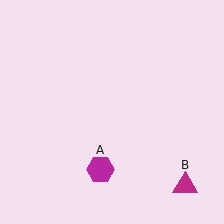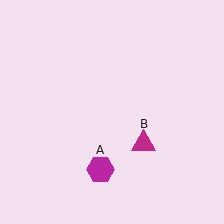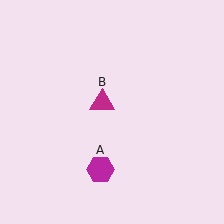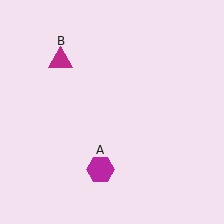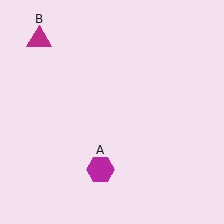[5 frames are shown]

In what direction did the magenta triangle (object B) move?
The magenta triangle (object B) moved up and to the left.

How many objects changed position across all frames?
1 object changed position: magenta triangle (object B).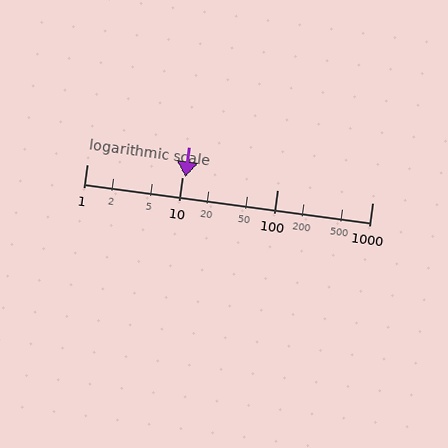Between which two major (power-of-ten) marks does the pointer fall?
The pointer is between 10 and 100.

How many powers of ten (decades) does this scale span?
The scale spans 3 decades, from 1 to 1000.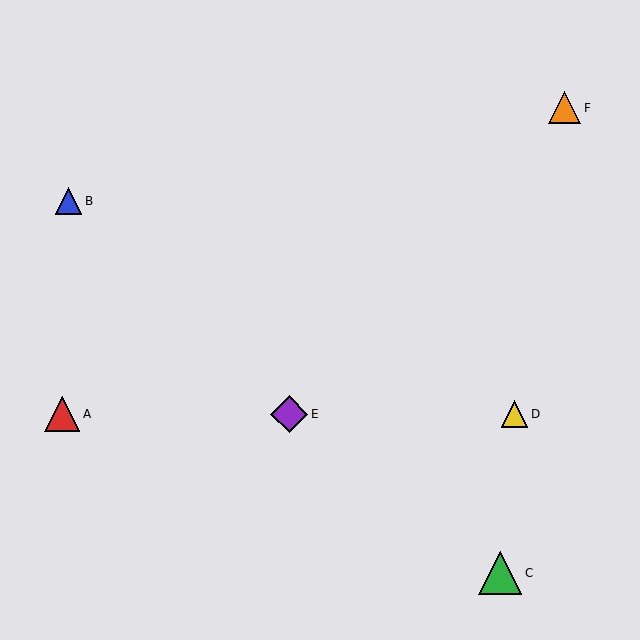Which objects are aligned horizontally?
Objects A, D, E are aligned horizontally.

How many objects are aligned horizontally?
3 objects (A, D, E) are aligned horizontally.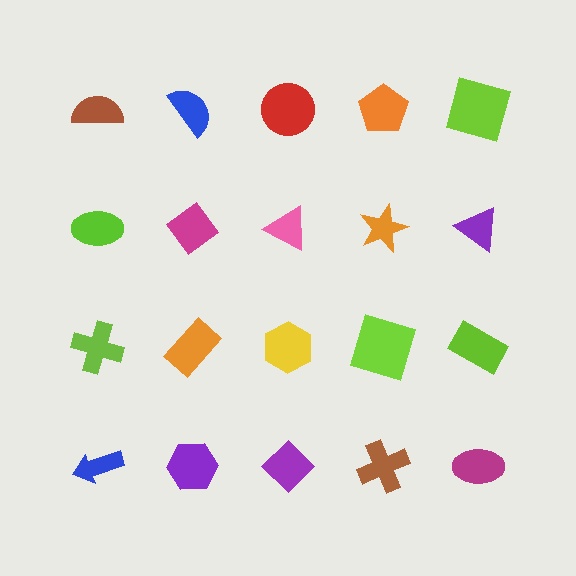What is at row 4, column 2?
A purple hexagon.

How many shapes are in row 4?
5 shapes.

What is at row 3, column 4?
A lime square.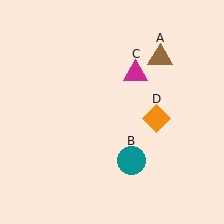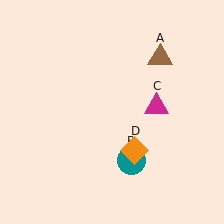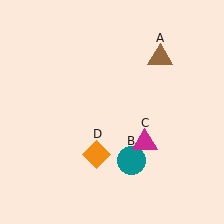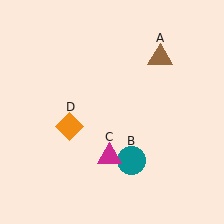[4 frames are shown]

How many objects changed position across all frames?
2 objects changed position: magenta triangle (object C), orange diamond (object D).